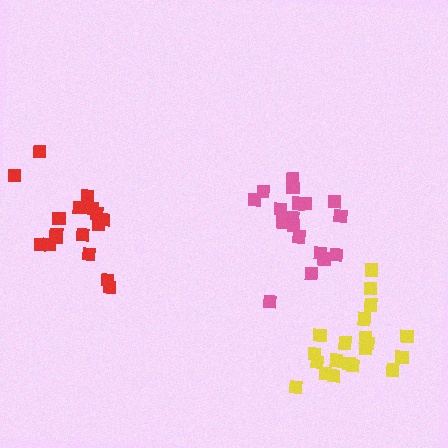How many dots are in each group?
Group 1: 17 dots, Group 2: 20 dots, Group 3: 18 dots (55 total).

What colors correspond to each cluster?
The clusters are colored: red, yellow, pink.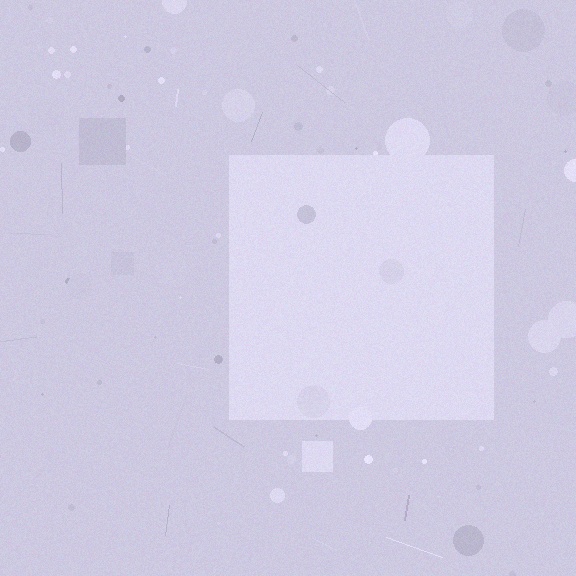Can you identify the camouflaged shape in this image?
The camouflaged shape is a square.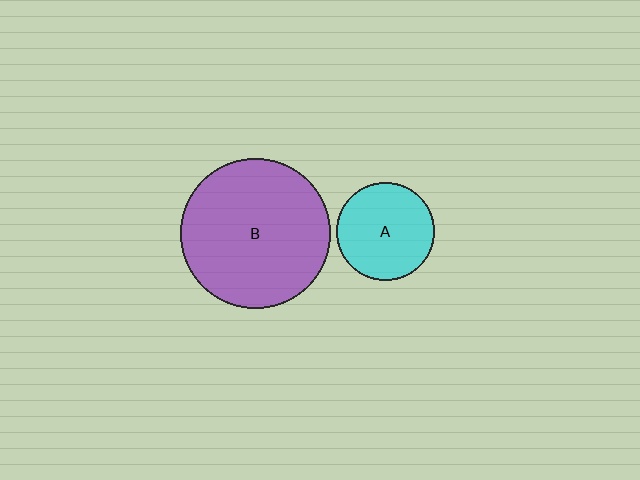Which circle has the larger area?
Circle B (purple).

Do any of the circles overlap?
No, none of the circles overlap.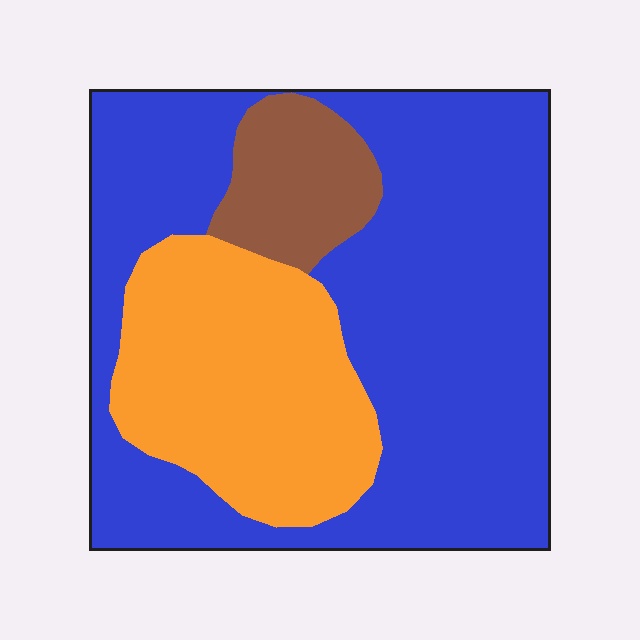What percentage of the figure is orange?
Orange takes up about one quarter (1/4) of the figure.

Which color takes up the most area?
Blue, at roughly 65%.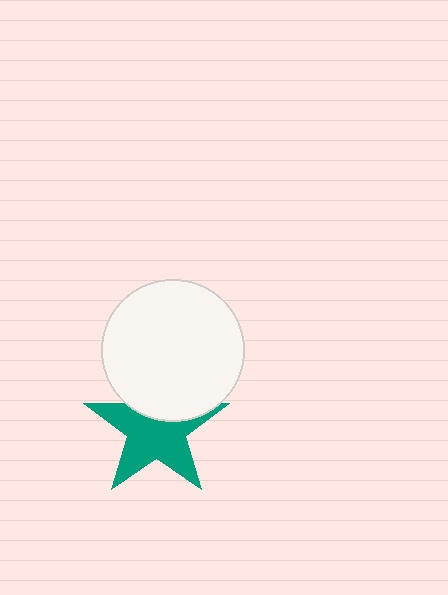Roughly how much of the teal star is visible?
Most of it is visible (roughly 68%).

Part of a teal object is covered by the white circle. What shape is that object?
It is a star.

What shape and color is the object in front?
The object in front is a white circle.